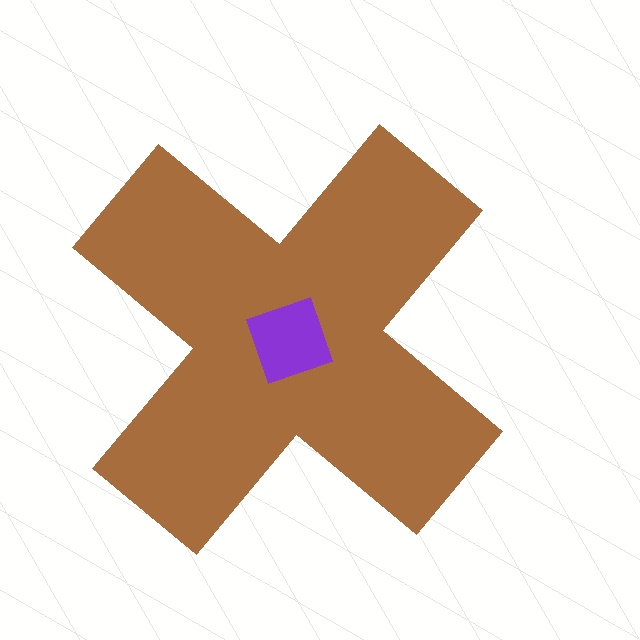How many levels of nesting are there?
2.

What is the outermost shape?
The brown cross.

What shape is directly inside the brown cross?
The purple square.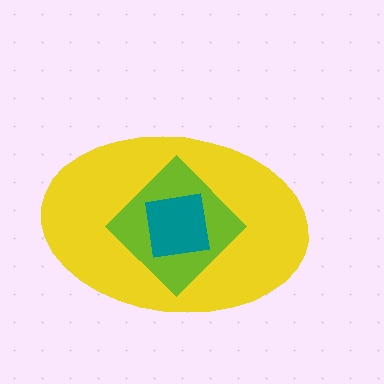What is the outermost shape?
The yellow ellipse.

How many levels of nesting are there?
3.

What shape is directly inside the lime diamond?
The teal square.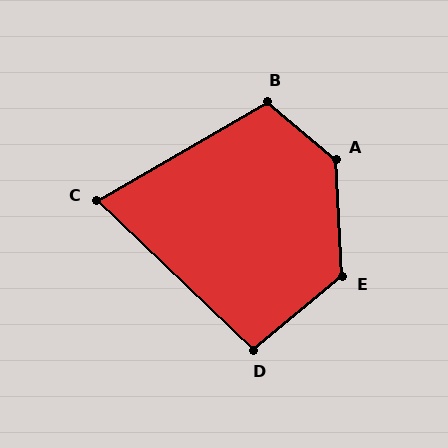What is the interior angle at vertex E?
Approximately 127 degrees (obtuse).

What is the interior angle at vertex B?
Approximately 110 degrees (obtuse).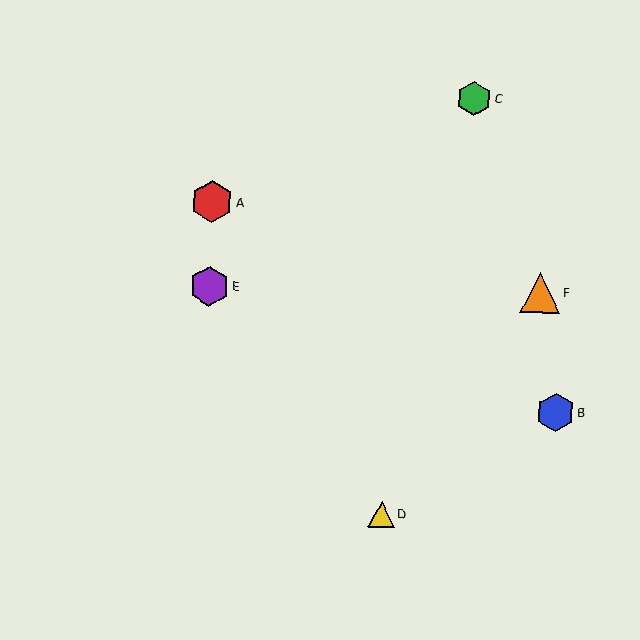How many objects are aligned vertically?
2 objects (A, E) are aligned vertically.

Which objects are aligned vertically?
Objects A, E are aligned vertically.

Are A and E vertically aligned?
Yes, both are at x≈212.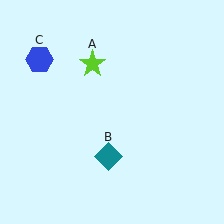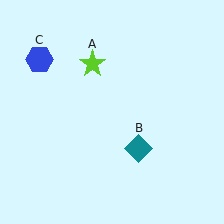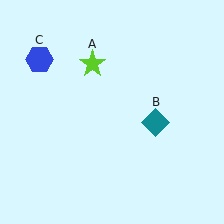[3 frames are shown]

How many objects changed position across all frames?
1 object changed position: teal diamond (object B).